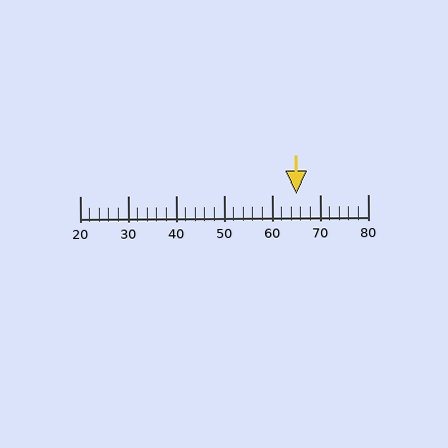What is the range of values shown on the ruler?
The ruler shows values from 20 to 80.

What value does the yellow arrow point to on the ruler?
The yellow arrow points to approximately 65.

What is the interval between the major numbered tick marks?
The major tick marks are spaced 10 units apart.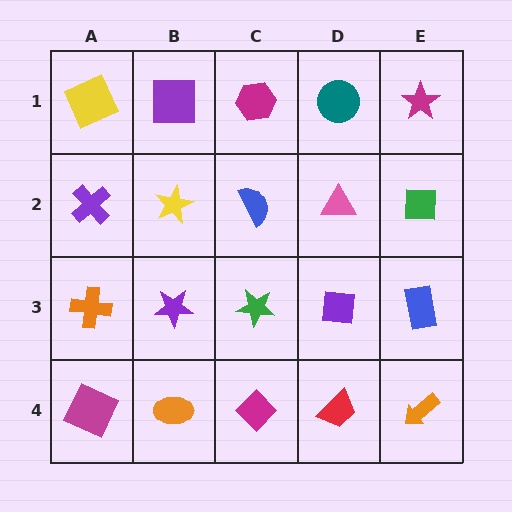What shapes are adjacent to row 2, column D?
A teal circle (row 1, column D), a purple square (row 3, column D), a blue semicircle (row 2, column C), a green square (row 2, column E).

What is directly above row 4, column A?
An orange cross.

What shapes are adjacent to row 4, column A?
An orange cross (row 3, column A), an orange ellipse (row 4, column B).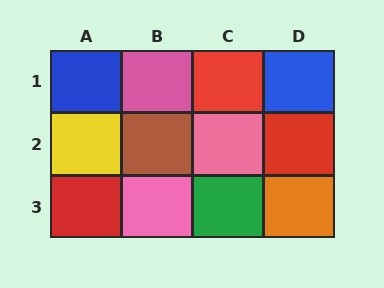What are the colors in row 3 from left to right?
Red, pink, green, orange.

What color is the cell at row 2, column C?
Pink.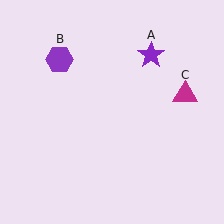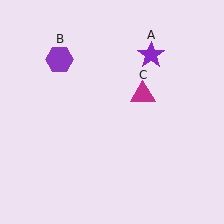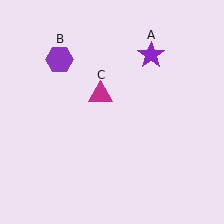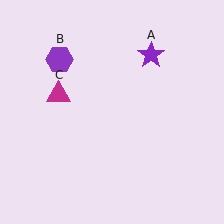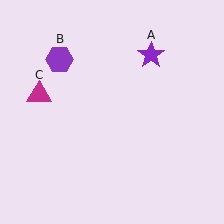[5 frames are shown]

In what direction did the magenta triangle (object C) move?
The magenta triangle (object C) moved left.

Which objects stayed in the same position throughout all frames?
Purple star (object A) and purple hexagon (object B) remained stationary.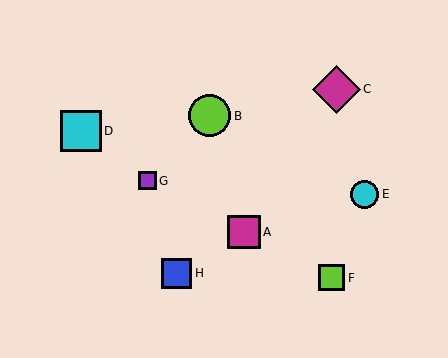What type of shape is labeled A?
Shape A is a magenta square.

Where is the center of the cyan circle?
The center of the cyan circle is at (365, 194).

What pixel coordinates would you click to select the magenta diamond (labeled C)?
Click at (337, 89) to select the magenta diamond C.